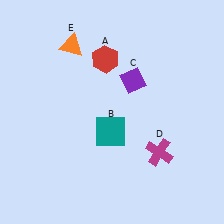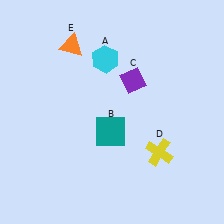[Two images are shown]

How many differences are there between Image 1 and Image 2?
There are 2 differences between the two images.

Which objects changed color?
A changed from red to cyan. D changed from magenta to yellow.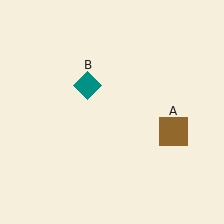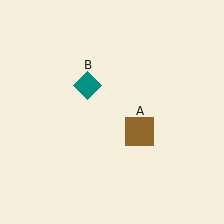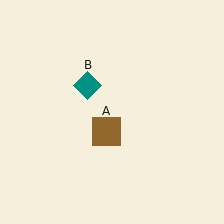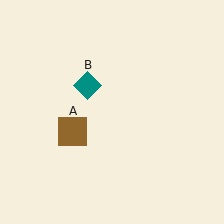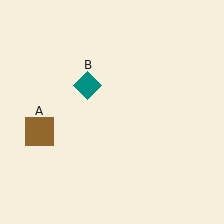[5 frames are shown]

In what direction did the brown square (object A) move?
The brown square (object A) moved left.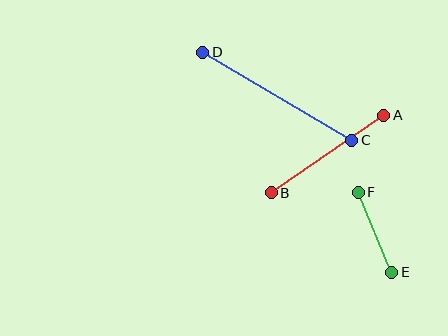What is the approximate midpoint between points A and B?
The midpoint is at approximately (327, 154) pixels.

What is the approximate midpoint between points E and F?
The midpoint is at approximately (375, 232) pixels.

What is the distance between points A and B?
The distance is approximately 137 pixels.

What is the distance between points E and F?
The distance is approximately 87 pixels.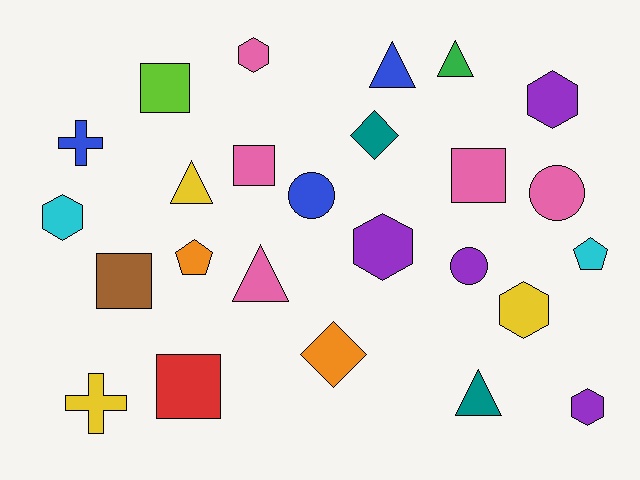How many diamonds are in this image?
There are 2 diamonds.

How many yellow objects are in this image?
There are 3 yellow objects.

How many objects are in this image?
There are 25 objects.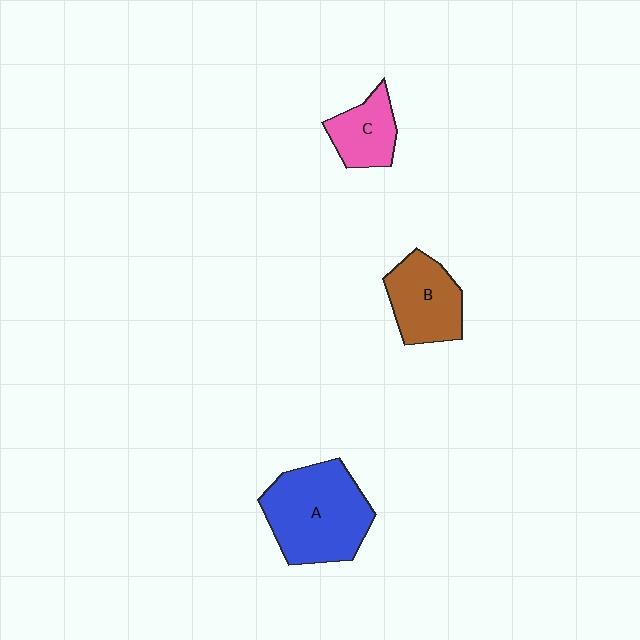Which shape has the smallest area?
Shape C (pink).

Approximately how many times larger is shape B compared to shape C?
Approximately 1.4 times.